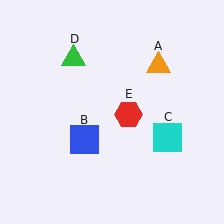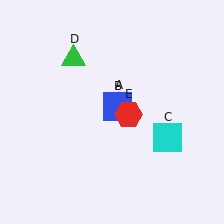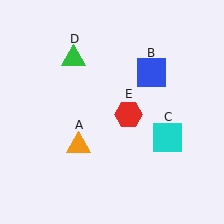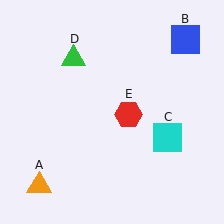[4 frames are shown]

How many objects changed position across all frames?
2 objects changed position: orange triangle (object A), blue square (object B).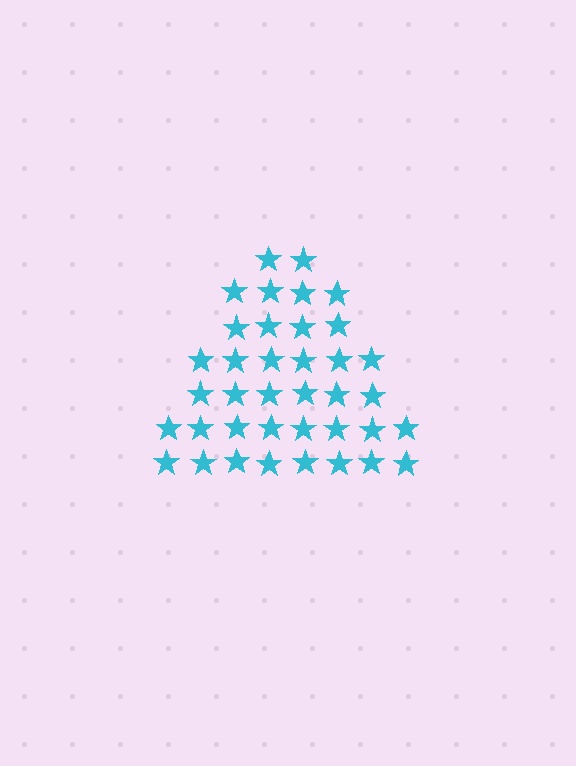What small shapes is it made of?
It is made of small stars.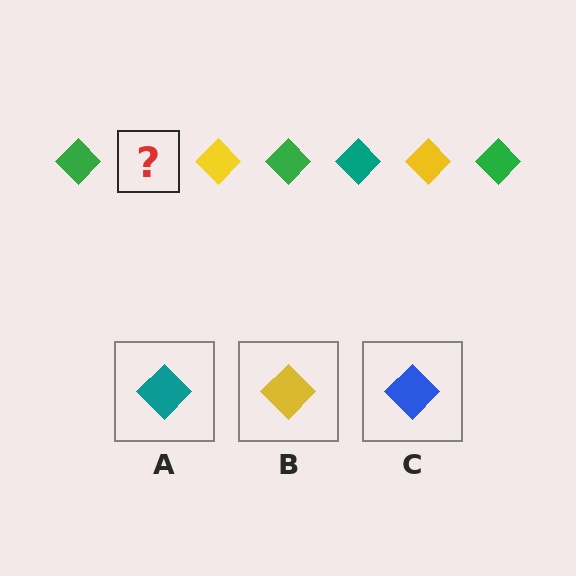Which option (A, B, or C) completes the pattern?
A.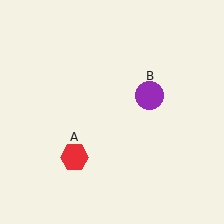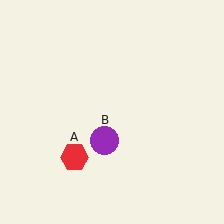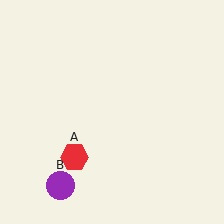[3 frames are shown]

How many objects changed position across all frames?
1 object changed position: purple circle (object B).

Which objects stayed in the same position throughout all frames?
Red hexagon (object A) remained stationary.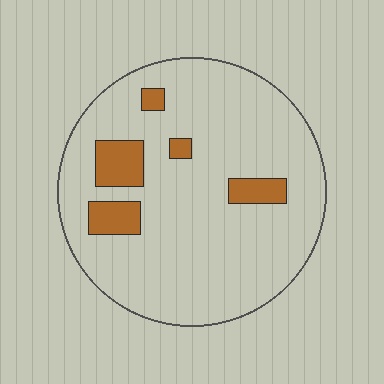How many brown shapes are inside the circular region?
5.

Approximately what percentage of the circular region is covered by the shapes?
Approximately 10%.